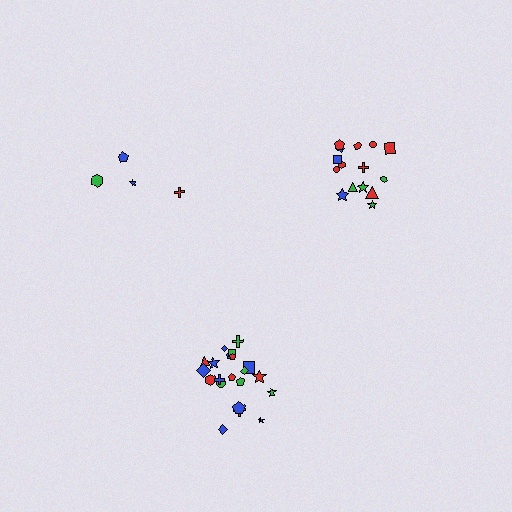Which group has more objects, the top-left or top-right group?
The top-right group.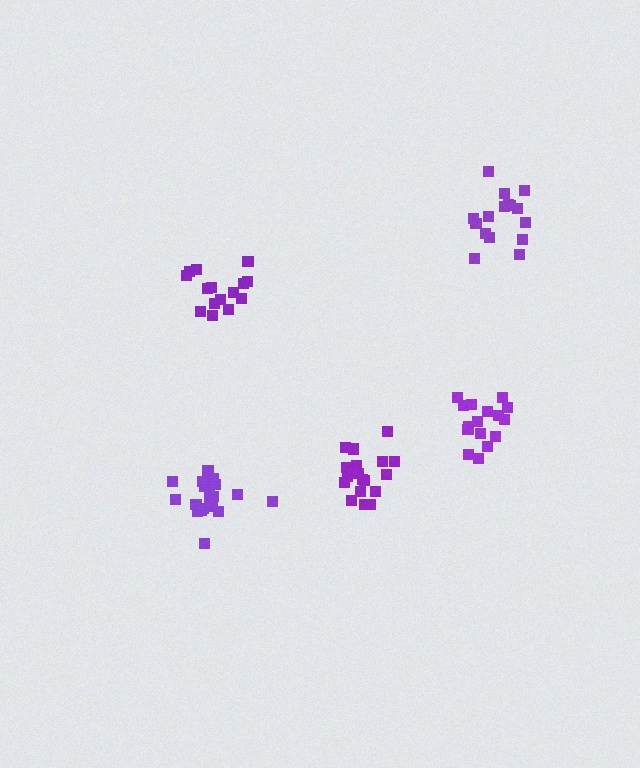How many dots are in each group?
Group 1: 21 dots, Group 2: 17 dots, Group 3: 16 dots, Group 4: 15 dots, Group 5: 19 dots (88 total).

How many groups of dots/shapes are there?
There are 5 groups.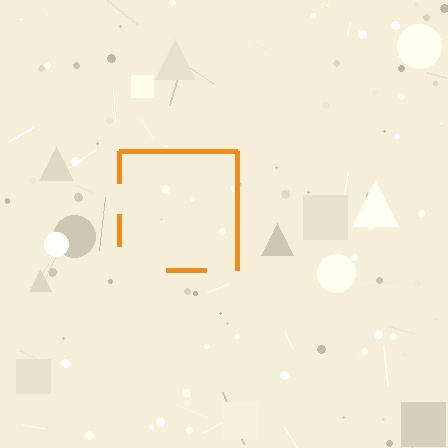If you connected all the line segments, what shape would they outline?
They would outline a square.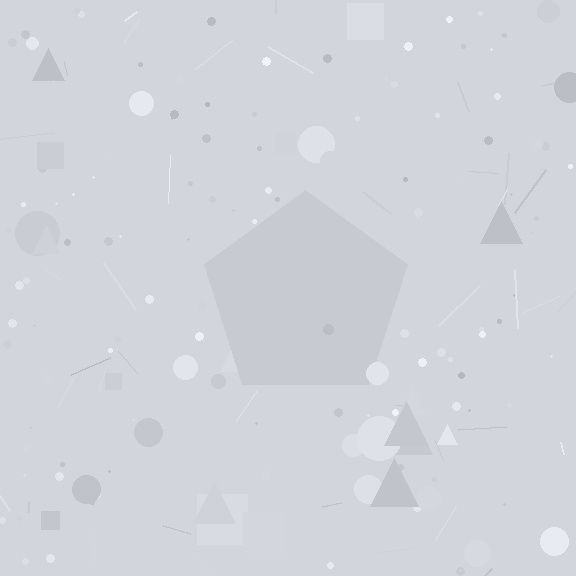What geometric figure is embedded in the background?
A pentagon is embedded in the background.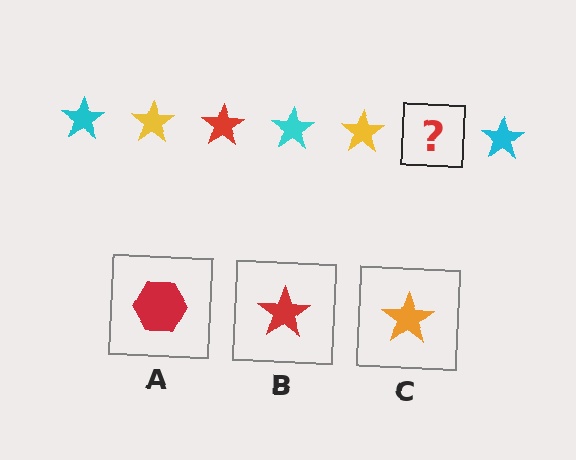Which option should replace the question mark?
Option B.